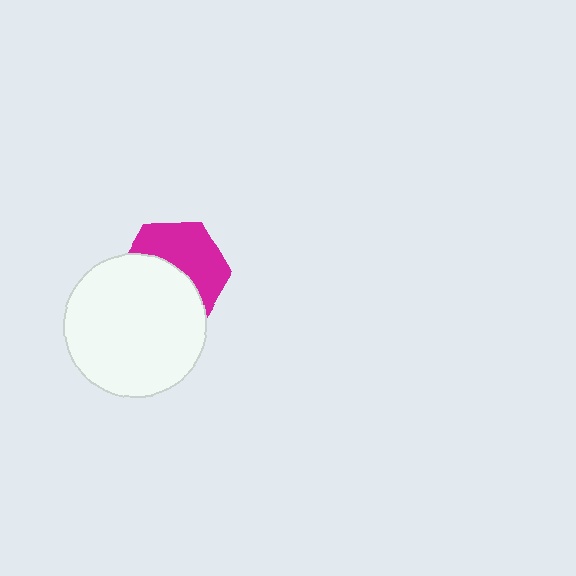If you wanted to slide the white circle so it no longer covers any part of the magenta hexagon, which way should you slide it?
Slide it down — that is the most direct way to separate the two shapes.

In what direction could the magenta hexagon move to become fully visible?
The magenta hexagon could move up. That would shift it out from behind the white circle entirely.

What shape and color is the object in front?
The object in front is a white circle.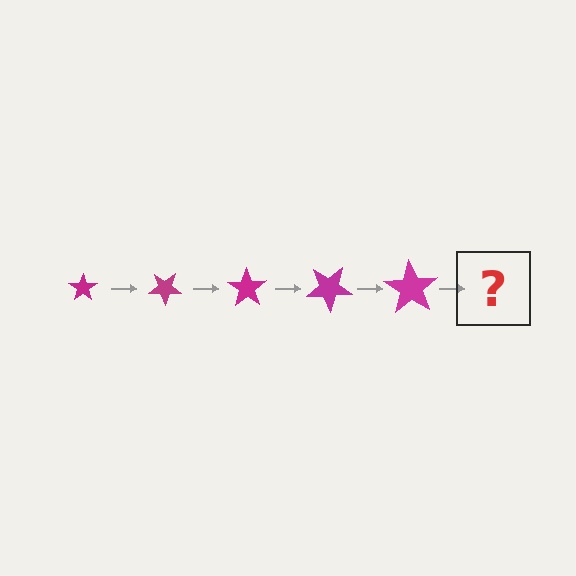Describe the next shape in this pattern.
It should be a star, larger than the previous one and rotated 175 degrees from the start.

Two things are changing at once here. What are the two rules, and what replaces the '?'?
The two rules are that the star grows larger each step and it rotates 35 degrees each step. The '?' should be a star, larger than the previous one and rotated 175 degrees from the start.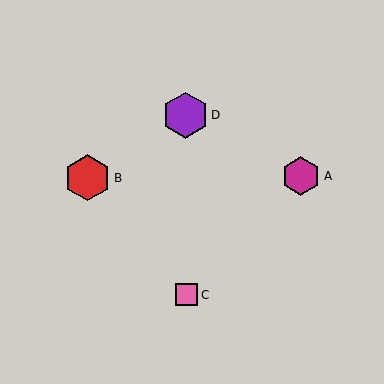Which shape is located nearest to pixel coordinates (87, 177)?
The red hexagon (labeled B) at (88, 178) is nearest to that location.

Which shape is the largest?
The purple hexagon (labeled D) is the largest.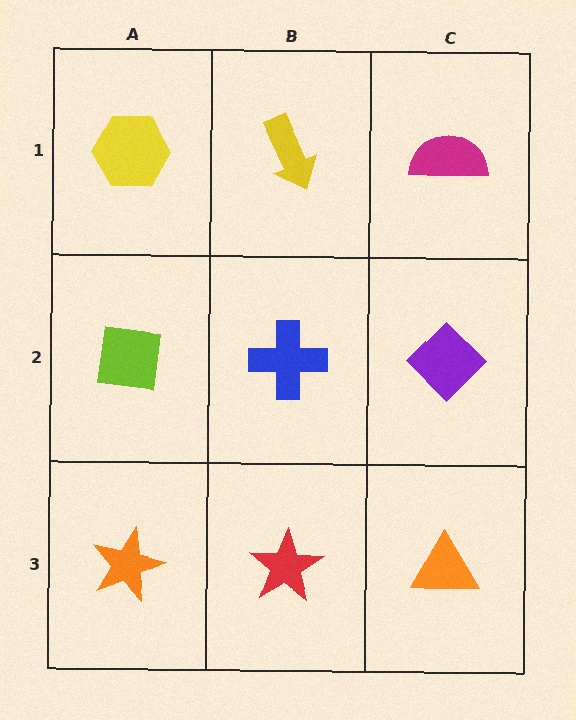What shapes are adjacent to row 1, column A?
A lime square (row 2, column A), a yellow arrow (row 1, column B).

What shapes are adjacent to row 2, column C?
A magenta semicircle (row 1, column C), an orange triangle (row 3, column C), a blue cross (row 2, column B).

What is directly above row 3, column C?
A purple diamond.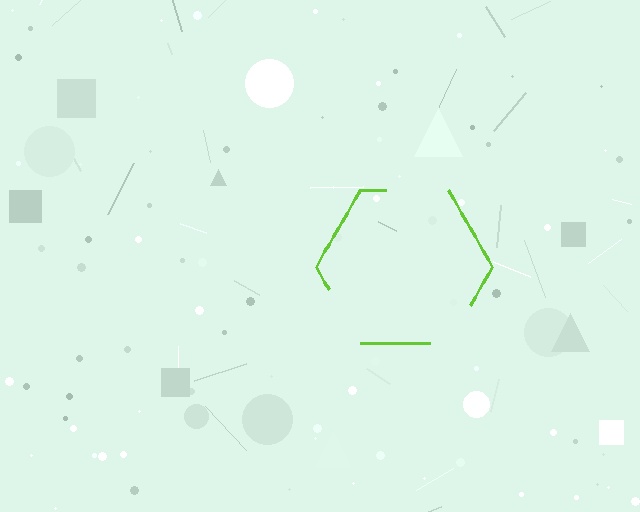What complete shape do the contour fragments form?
The contour fragments form a hexagon.